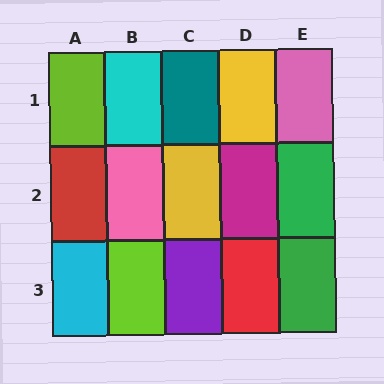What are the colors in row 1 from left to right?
Lime, cyan, teal, yellow, pink.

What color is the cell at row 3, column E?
Green.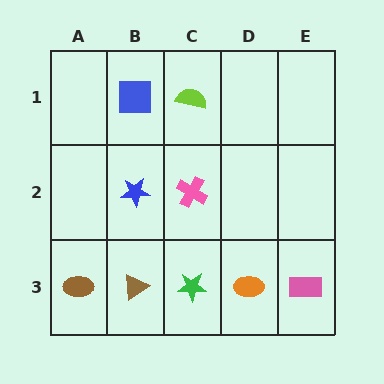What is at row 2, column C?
A pink cross.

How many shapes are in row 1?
2 shapes.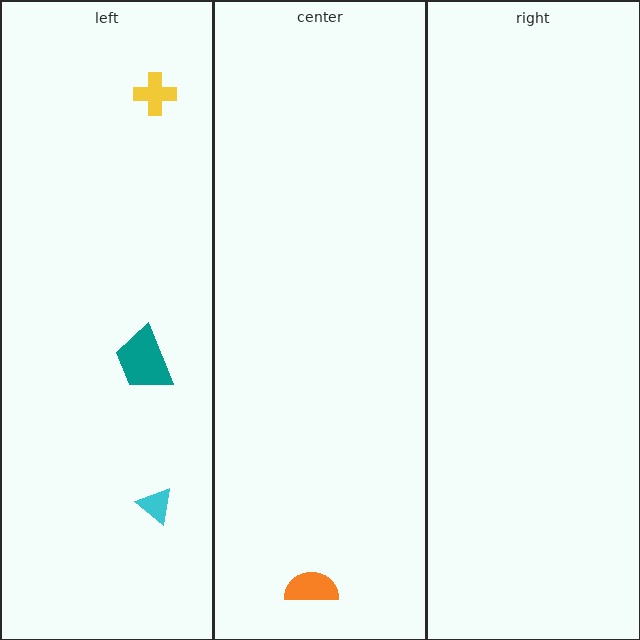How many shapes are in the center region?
1.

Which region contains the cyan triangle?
The left region.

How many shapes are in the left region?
3.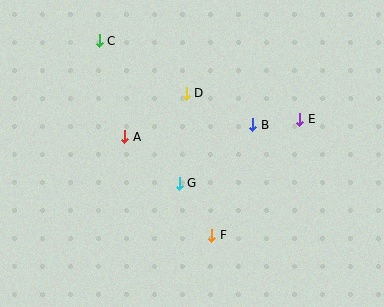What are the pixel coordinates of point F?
Point F is at (212, 235).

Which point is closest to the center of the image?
Point G at (179, 183) is closest to the center.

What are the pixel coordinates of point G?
Point G is at (179, 183).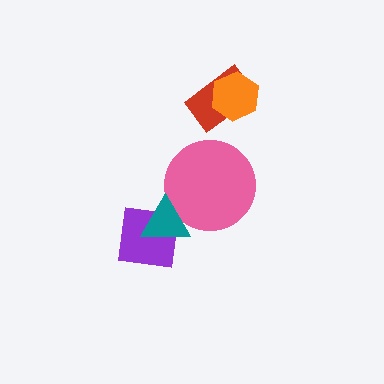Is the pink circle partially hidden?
Yes, it is partially covered by another shape.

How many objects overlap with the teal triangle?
2 objects overlap with the teal triangle.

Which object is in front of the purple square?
The teal triangle is in front of the purple square.